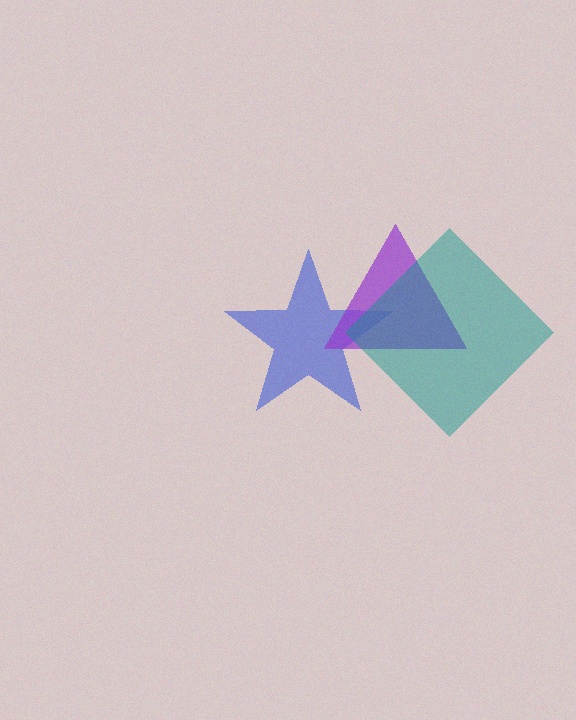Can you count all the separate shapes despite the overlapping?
Yes, there are 3 separate shapes.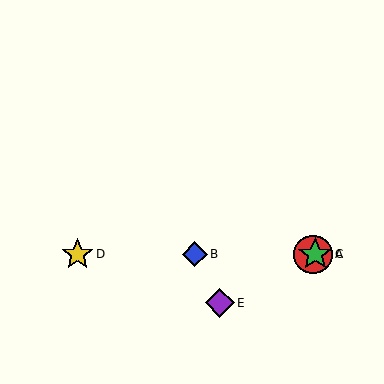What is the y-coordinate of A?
Object A is at y≈254.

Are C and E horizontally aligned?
No, C is at y≈254 and E is at y≈303.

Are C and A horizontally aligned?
Yes, both are at y≈254.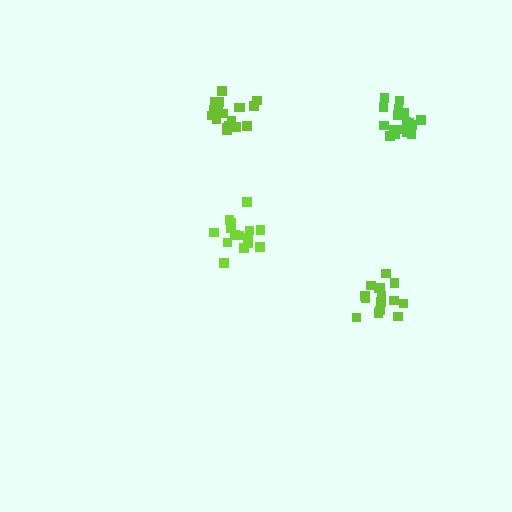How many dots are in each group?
Group 1: 18 dots, Group 2: 20 dots, Group 3: 15 dots, Group 4: 15 dots (68 total).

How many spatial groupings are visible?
There are 4 spatial groupings.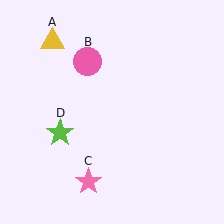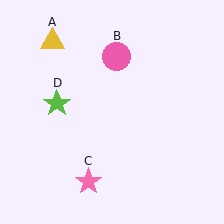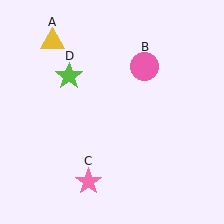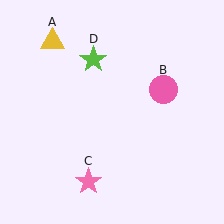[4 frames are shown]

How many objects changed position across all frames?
2 objects changed position: pink circle (object B), lime star (object D).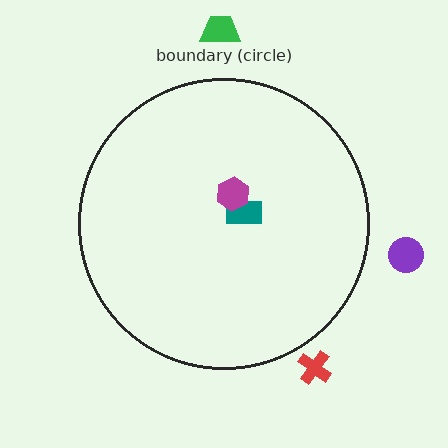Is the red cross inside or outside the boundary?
Outside.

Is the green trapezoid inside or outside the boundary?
Outside.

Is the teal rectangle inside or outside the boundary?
Inside.